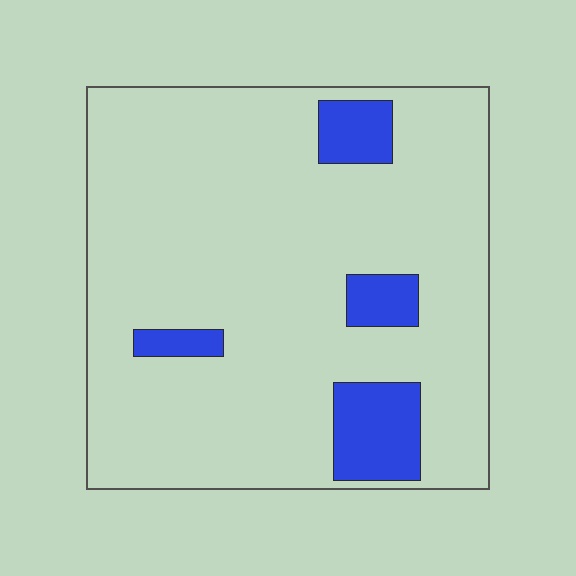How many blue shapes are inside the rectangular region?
4.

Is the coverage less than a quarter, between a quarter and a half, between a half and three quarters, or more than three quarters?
Less than a quarter.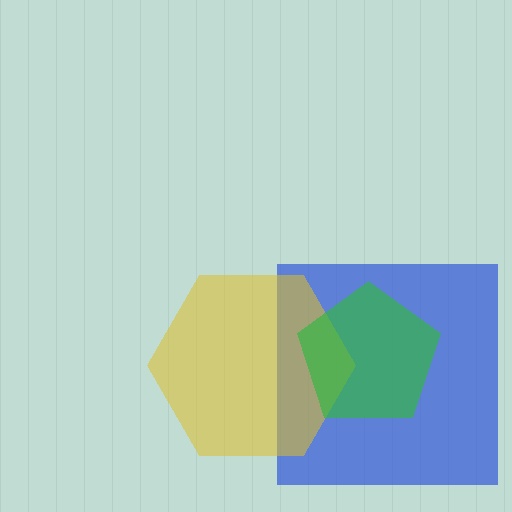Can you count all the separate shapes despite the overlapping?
Yes, there are 3 separate shapes.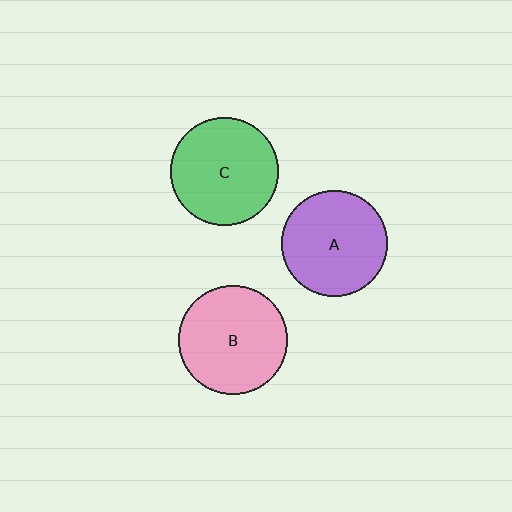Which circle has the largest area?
Circle B (pink).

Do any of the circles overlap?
No, none of the circles overlap.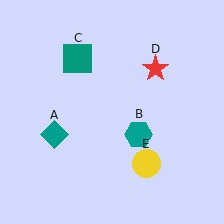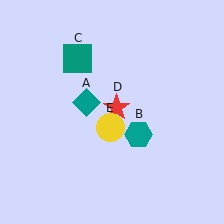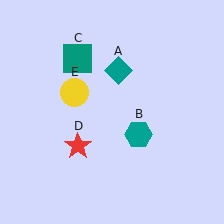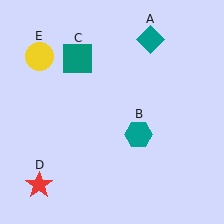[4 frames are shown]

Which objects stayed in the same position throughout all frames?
Teal hexagon (object B) and teal square (object C) remained stationary.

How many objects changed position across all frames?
3 objects changed position: teal diamond (object A), red star (object D), yellow circle (object E).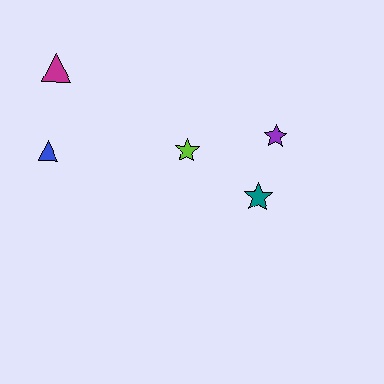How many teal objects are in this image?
There is 1 teal object.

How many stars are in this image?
There are 3 stars.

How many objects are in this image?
There are 5 objects.